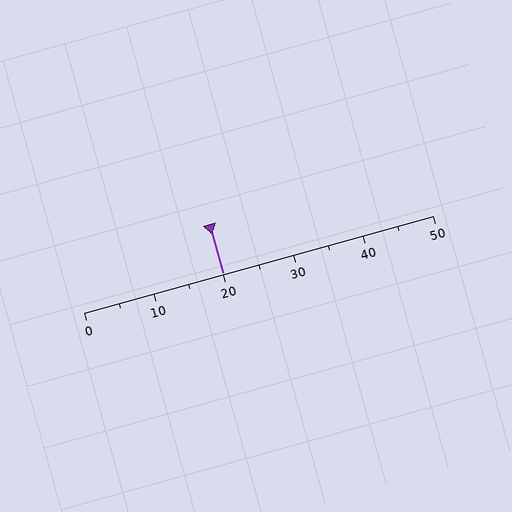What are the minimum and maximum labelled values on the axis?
The axis runs from 0 to 50.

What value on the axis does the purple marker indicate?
The marker indicates approximately 20.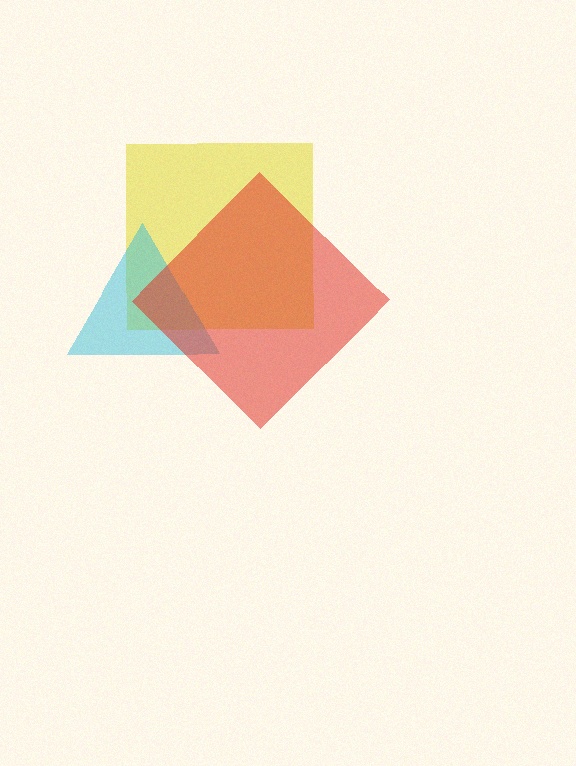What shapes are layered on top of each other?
The layered shapes are: a yellow square, a cyan triangle, a red diamond.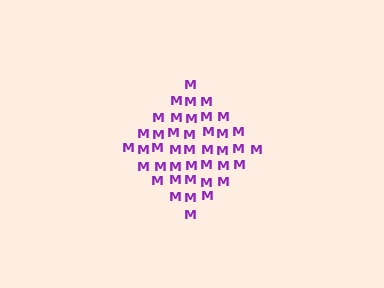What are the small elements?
The small elements are letter M's.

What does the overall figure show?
The overall figure shows a diamond.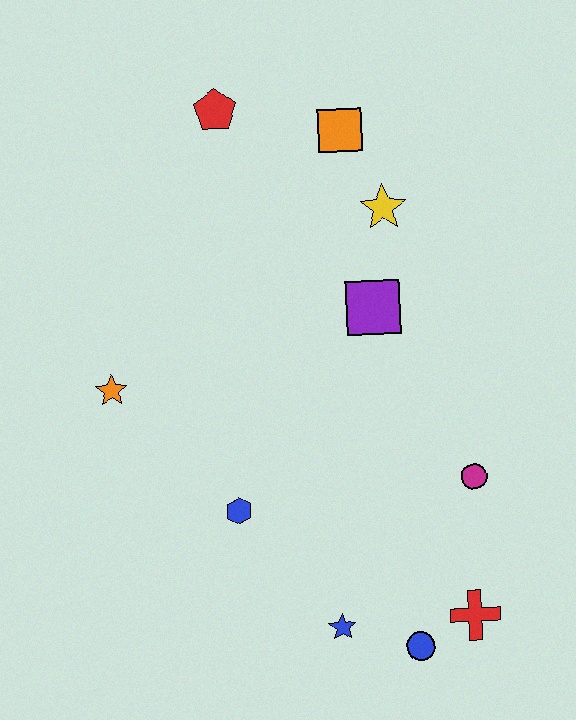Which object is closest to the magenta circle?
The red cross is closest to the magenta circle.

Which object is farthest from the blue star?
The red pentagon is farthest from the blue star.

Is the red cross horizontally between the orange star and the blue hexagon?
No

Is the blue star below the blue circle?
No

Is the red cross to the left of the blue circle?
No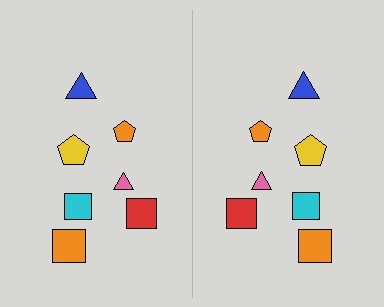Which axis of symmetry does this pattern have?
The pattern has a vertical axis of symmetry running through the center of the image.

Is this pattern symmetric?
Yes, this pattern has bilateral (reflection) symmetry.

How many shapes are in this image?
There are 14 shapes in this image.